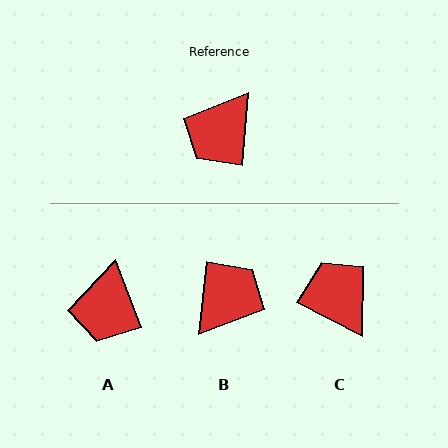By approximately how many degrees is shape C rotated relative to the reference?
Approximately 112 degrees clockwise.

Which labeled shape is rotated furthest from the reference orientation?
B, about 179 degrees away.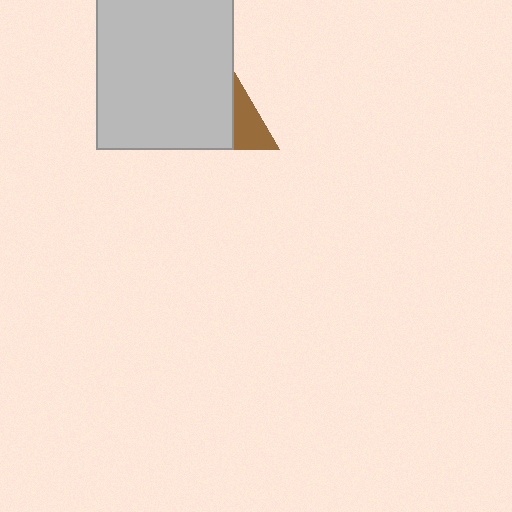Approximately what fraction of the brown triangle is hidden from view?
Roughly 61% of the brown triangle is hidden behind the light gray rectangle.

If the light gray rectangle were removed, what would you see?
You would see the complete brown triangle.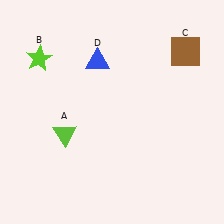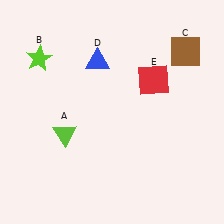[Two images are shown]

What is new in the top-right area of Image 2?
A red square (E) was added in the top-right area of Image 2.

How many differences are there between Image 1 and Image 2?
There is 1 difference between the two images.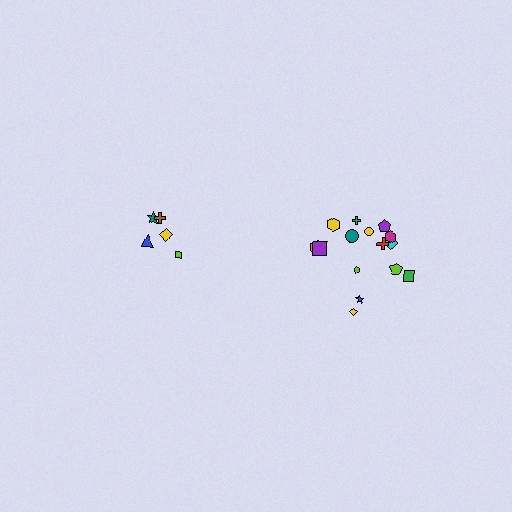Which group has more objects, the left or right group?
The right group.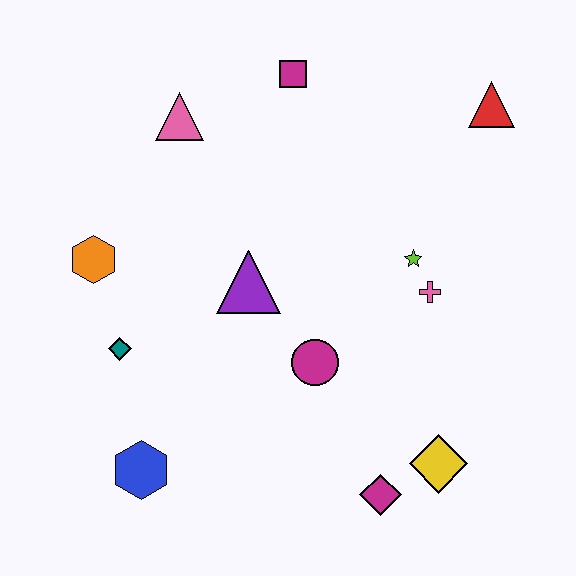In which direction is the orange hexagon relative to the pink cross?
The orange hexagon is to the left of the pink cross.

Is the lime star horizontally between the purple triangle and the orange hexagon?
No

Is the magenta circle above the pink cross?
No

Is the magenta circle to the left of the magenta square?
No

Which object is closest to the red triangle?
The lime star is closest to the red triangle.